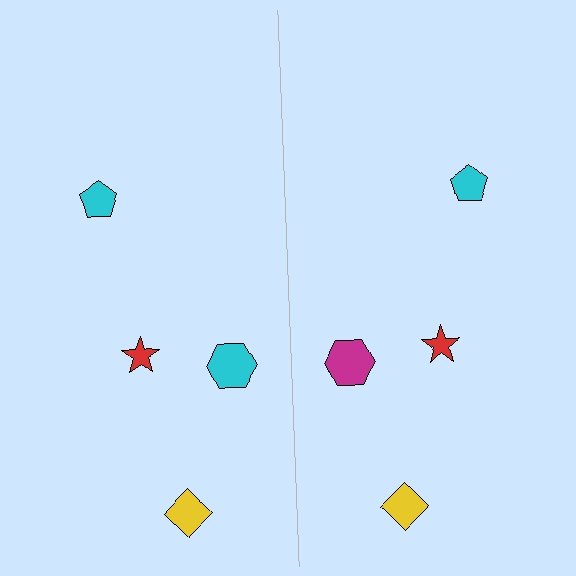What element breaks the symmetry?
The magenta hexagon on the right side breaks the symmetry — its mirror counterpart is cyan.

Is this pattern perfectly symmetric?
No, the pattern is not perfectly symmetric. The magenta hexagon on the right side breaks the symmetry — its mirror counterpart is cyan.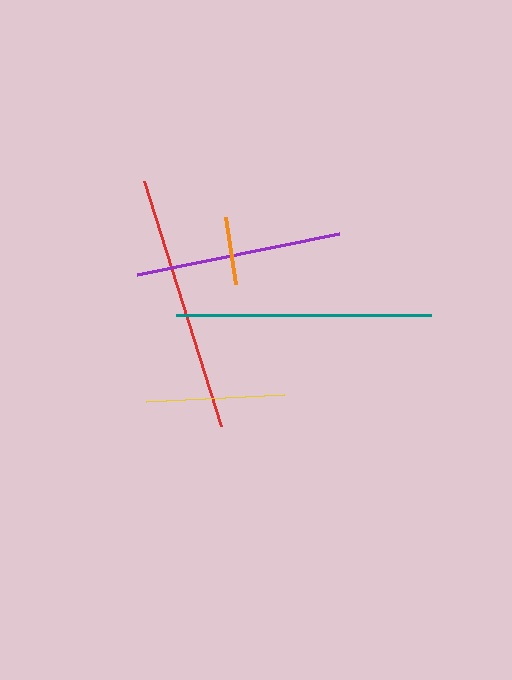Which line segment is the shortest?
The orange line is the shortest at approximately 69 pixels.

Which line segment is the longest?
The red line is the longest at approximately 257 pixels.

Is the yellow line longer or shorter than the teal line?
The teal line is longer than the yellow line.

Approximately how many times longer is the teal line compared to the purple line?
The teal line is approximately 1.2 times the length of the purple line.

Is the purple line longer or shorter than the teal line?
The teal line is longer than the purple line.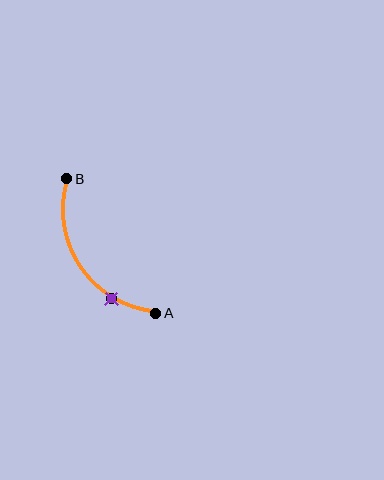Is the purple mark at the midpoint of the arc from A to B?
No. The purple mark lies on the arc but is closer to endpoint A. The arc midpoint would be at the point on the curve equidistant along the arc from both A and B.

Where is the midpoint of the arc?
The arc midpoint is the point on the curve farthest from the straight line joining A and B. It sits to the left of that line.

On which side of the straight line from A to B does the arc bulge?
The arc bulges to the left of the straight line connecting A and B.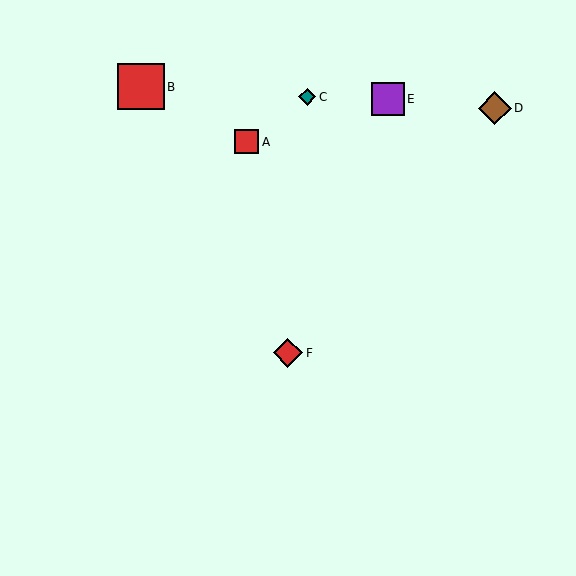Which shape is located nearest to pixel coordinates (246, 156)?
The red square (labeled A) at (247, 142) is nearest to that location.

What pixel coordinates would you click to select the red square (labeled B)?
Click at (141, 87) to select the red square B.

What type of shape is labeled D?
Shape D is a brown diamond.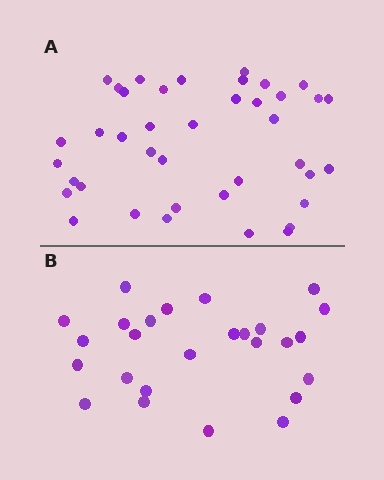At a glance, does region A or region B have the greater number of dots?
Region A (the top region) has more dots.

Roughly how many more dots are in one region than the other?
Region A has approximately 15 more dots than region B.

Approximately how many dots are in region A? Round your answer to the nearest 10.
About 40 dots.